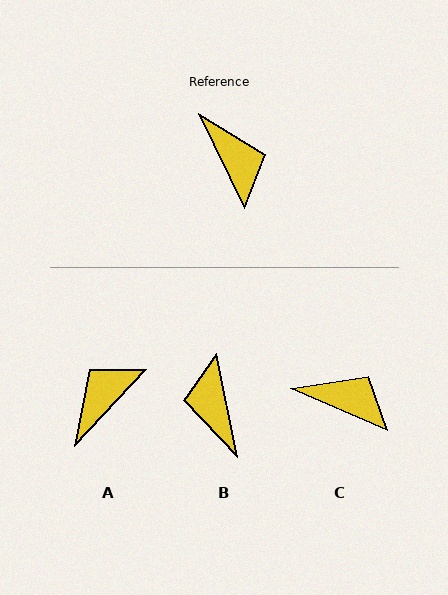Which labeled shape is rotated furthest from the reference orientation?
B, about 166 degrees away.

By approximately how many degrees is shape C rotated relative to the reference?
Approximately 41 degrees counter-clockwise.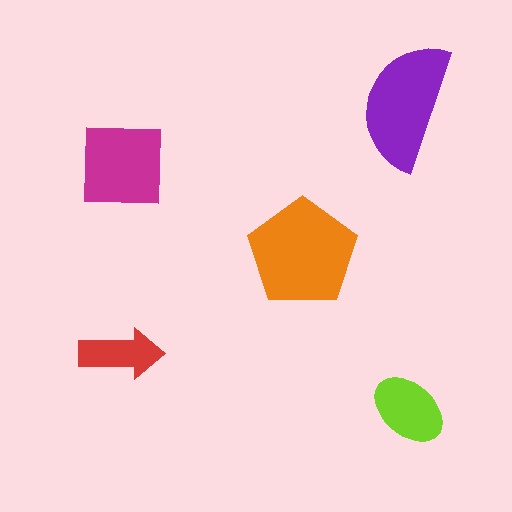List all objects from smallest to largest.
The red arrow, the lime ellipse, the magenta square, the purple semicircle, the orange pentagon.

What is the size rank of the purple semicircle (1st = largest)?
2nd.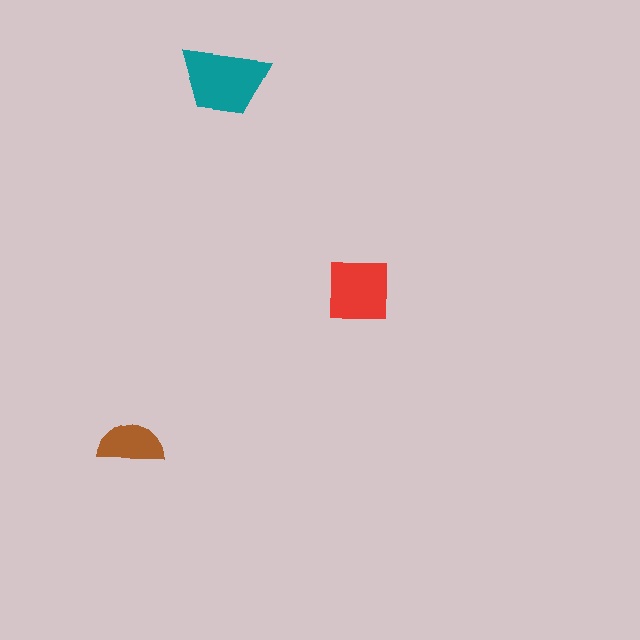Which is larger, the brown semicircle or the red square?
The red square.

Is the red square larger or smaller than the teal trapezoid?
Smaller.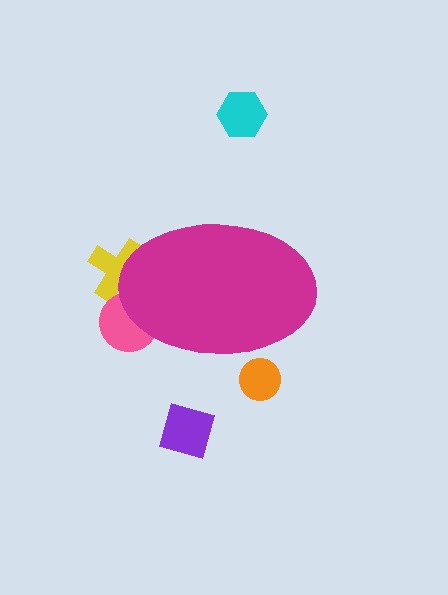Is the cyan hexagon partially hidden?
No, the cyan hexagon is fully visible.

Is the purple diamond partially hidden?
No, the purple diamond is fully visible.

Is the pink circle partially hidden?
Yes, the pink circle is partially hidden behind the magenta ellipse.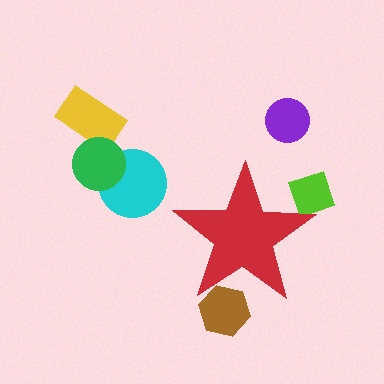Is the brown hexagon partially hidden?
Yes, the brown hexagon is partially hidden behind the red star.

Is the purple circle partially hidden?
No, the purple circle is fully visible.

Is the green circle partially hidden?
No, the green circle is fully visible.